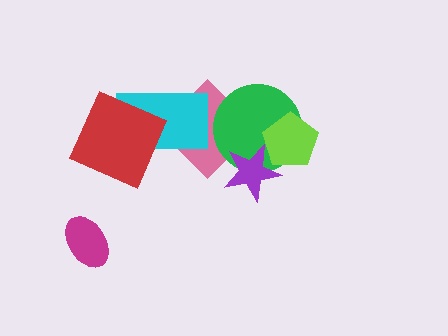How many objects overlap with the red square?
1 object overlaps with the red square.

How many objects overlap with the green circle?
3 objects overlap with the green circle.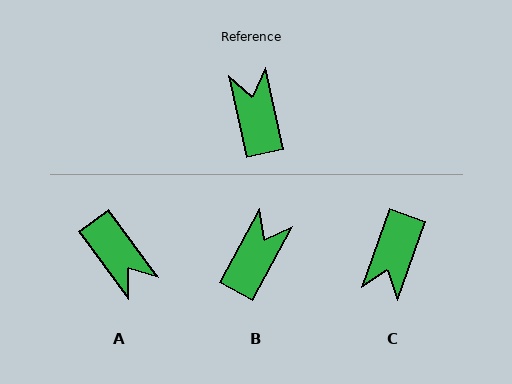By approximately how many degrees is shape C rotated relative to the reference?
Approximately 148 degrees counter-clockwise.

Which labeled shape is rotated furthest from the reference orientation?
A, about 156 degrees away.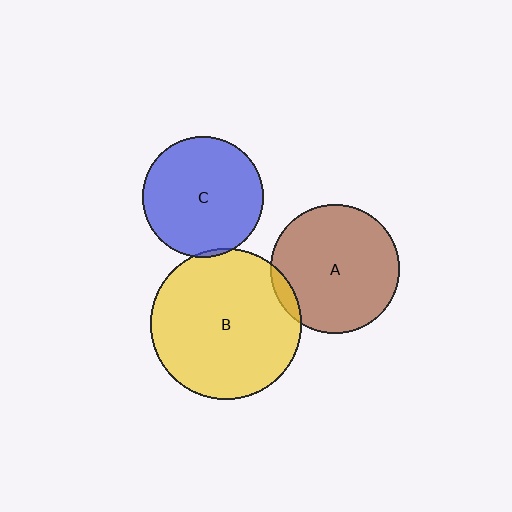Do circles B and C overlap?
Yes.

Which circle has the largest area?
Circle B (yellow).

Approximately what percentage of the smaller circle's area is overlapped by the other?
Approximately 5%.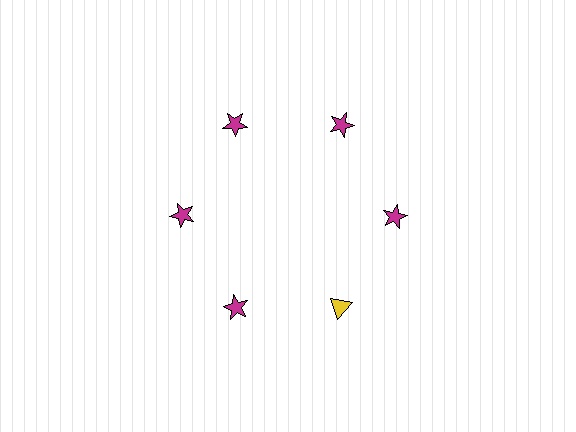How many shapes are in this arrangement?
There are 6 shapes arranged in a ring pattern.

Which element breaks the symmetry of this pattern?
The yellow triangle at roughly the 5 o'clock position breaks the symmetry. All other shapes are magenta stars.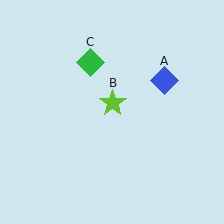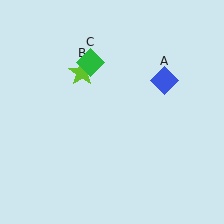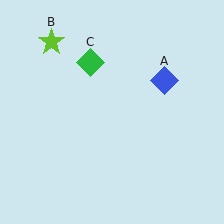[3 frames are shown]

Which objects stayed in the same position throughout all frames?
Blue diamond (object A) and green diamond (object C) remained stationary.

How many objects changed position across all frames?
1 object changed position: lime star (object B).